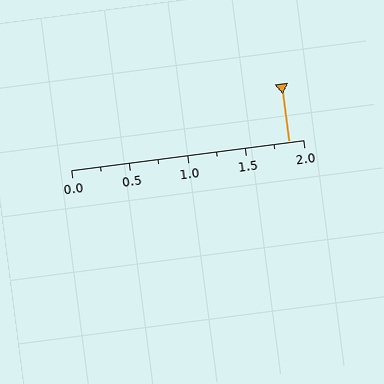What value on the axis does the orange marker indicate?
The marker indicates approximately 1.88.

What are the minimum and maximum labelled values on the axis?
The axis runs from 0.0 to 2.0.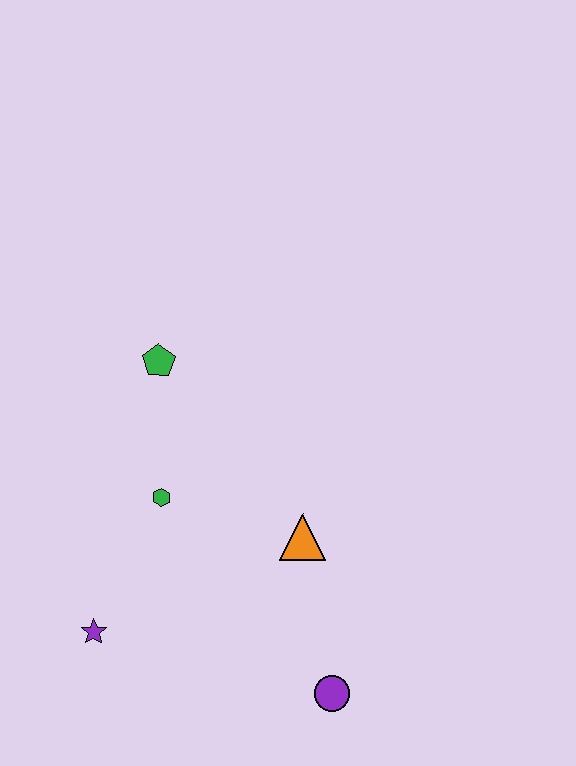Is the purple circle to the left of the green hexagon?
No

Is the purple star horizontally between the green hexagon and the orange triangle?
No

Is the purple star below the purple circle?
No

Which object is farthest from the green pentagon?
The purple circle is farthest from the green pentagon.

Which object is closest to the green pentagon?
The green hexagon is closest to the green pentagon.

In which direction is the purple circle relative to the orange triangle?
The purple circle is below the orange triangle.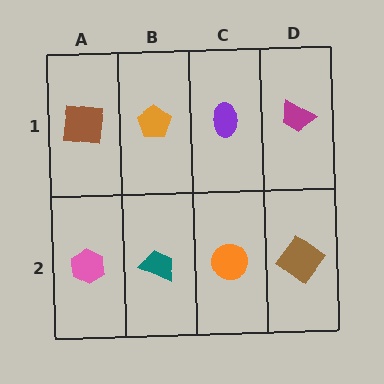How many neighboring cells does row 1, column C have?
3.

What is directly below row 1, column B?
A teal trapezoid.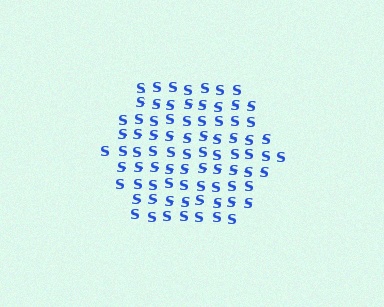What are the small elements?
The small elements are letter S's.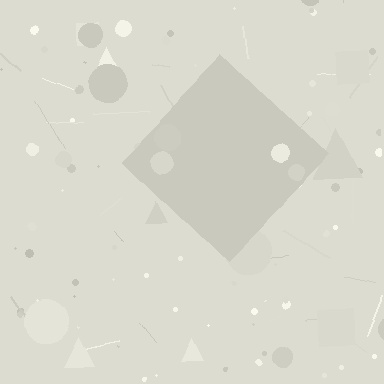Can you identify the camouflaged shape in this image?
The camouflaged shape is a diamond.